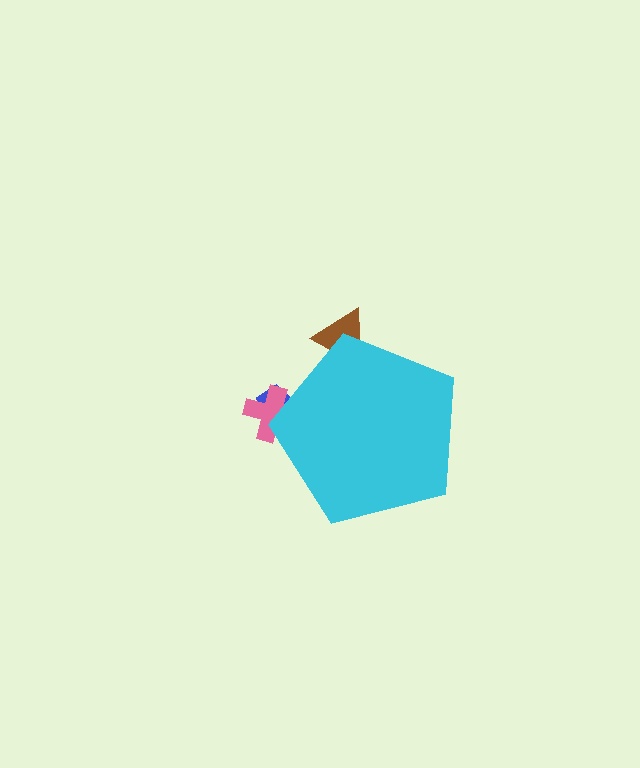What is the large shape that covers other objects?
A cyan pentagon.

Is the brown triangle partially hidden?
Yes, the brown triangle is partially hidden behind the cyan pentagon.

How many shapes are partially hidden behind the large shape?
3 shapes are partially hidden.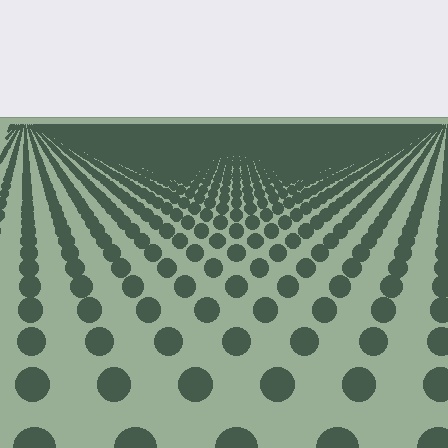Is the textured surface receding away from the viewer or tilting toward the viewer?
The surface is receding away from the viewer. Texture elements get smaller and denser toward the top.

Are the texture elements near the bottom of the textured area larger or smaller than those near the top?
Larger. Near the bottom, elements are closer to the viewer and appear at a bigger on-screen size.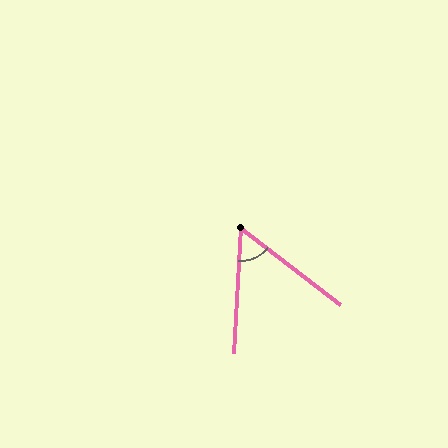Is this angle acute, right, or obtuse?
It is acute.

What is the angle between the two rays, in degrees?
Approximately 55 degrees.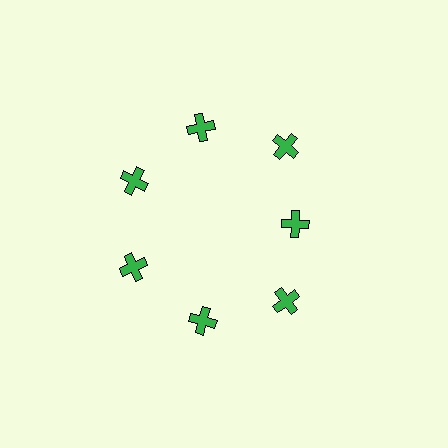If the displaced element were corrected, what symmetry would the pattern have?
It would have 7-fold rotational symmetry — the pattern would map onto itself every 51 degrees.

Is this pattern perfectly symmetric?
No. The 7 green crosses are arranged in a ring, but one element near the 3 o'clock position is pulled inward toward the center, breaking the 7-fold rotational symmetry.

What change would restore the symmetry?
The symmetry would be restored by moving it outward, back onto the ring so that all 7 crosses sit at equal angles and equal distance from the center.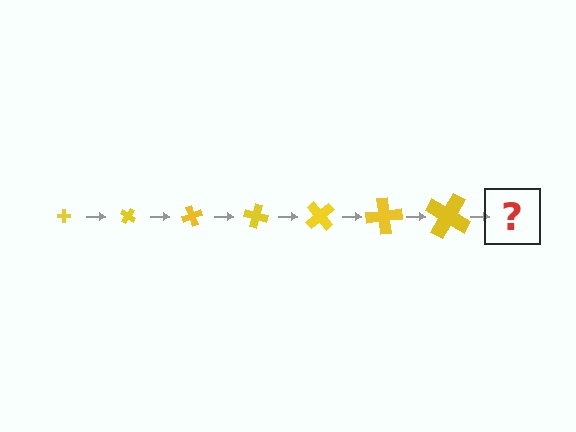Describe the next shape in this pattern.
It should be a cross, larger than the previous one and rotated 245 degrees from the start.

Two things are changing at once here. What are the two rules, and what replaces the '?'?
The two rules are that the cross grows larger each step and it rotates 35 degrees each step. The '?' should be a cross, larger than the previous one and rotated 245 degrees from the start.